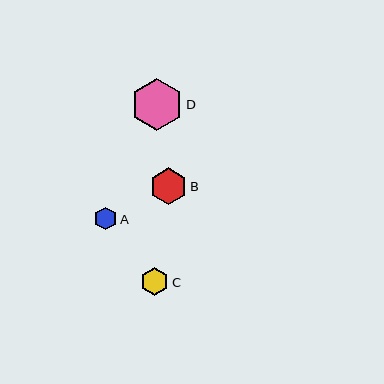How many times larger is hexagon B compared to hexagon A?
Hexagon B is approximately 1.7 times the size of hexagon A.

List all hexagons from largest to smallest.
From largest to smallest: D, B, C, A.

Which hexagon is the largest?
Hexagon D is the largest with a size of approximately 52 pixels.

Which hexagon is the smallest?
Hexagon A is the smallest with a size of approximately 23 pixels.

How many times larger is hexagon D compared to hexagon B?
Hexagon D is approximately 1.4 times the size of hexagon B.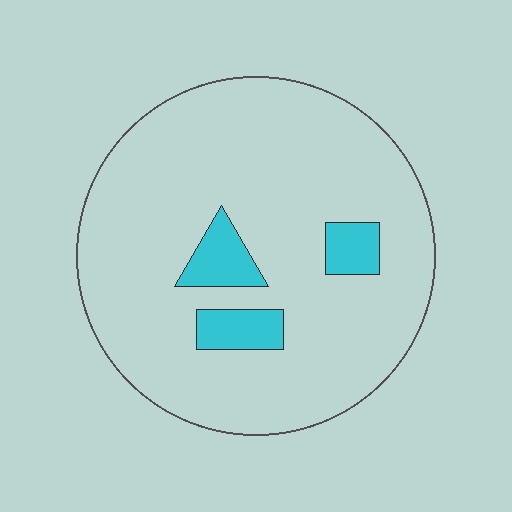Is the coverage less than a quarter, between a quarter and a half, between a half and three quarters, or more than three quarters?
Less than a quarter.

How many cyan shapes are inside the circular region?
3.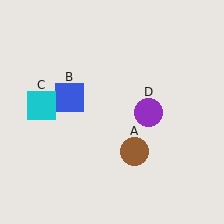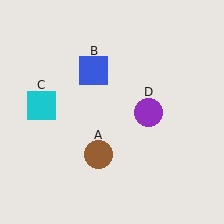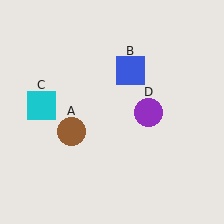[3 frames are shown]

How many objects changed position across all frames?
2 objects changed position: brown circle (object A), blue square (object B).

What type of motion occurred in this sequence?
The brown circle (object A), blue square (object B) rotated clockwise around the center of the scene.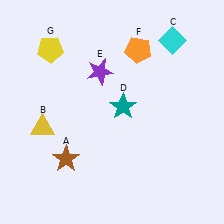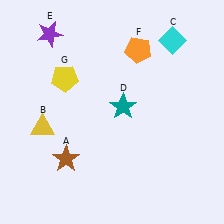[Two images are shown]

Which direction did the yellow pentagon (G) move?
The yellow pentagon (G) moved down.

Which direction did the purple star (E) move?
The purple star (E) moved left.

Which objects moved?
The objects that moved are: the purple star (E), the yellow pentagon (G).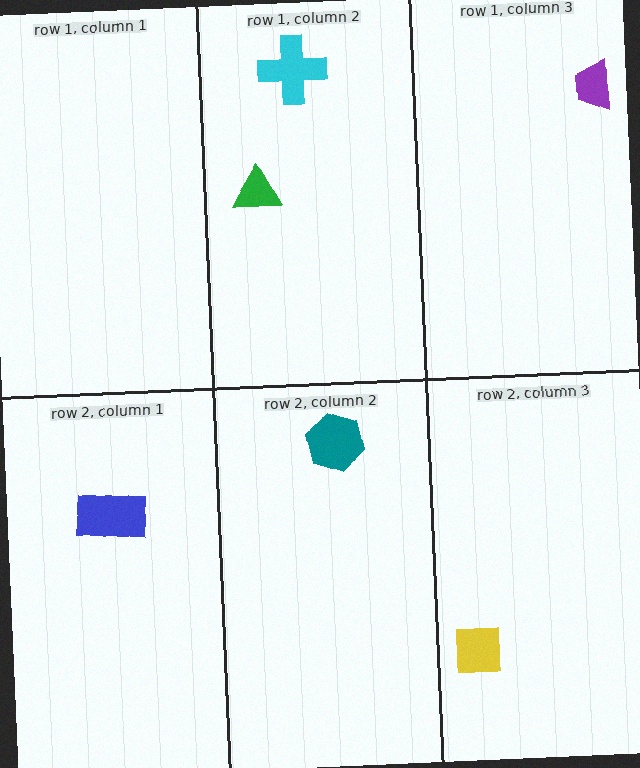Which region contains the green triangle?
The row 1, column 2 region.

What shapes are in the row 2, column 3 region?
The yellow square.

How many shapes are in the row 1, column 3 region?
1.